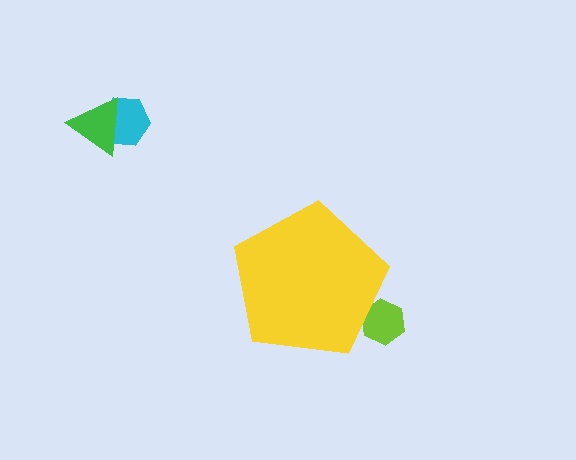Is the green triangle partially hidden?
No, the green triangle is fully visible.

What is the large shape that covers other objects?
A yellow pentagon.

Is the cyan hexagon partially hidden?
No, the cyan hexagon is fully visible.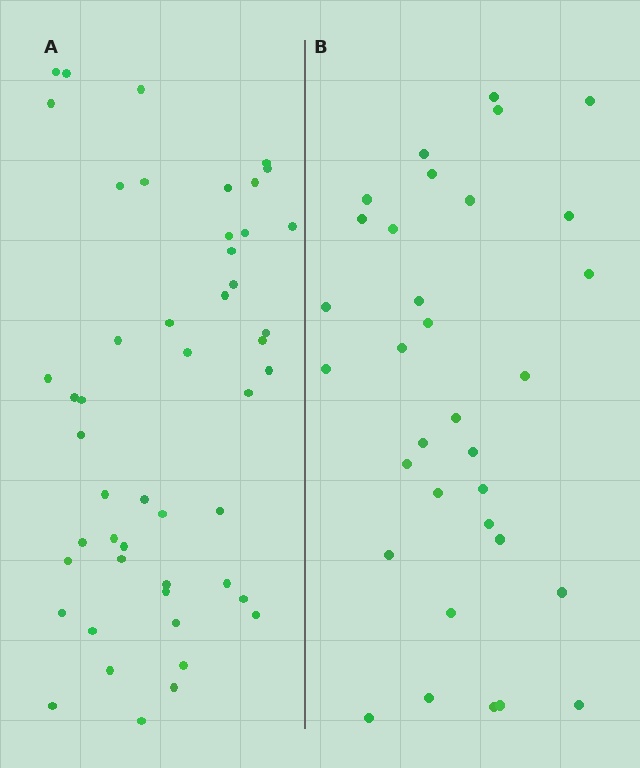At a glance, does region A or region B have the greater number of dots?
Region A (the left region) has more dots.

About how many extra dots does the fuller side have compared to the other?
Region A has approximately 15 more dots than region B.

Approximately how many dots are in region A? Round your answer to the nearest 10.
About 50 dots. (The exact count is 49, which rounds to 50.)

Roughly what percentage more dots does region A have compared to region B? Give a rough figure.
About 50% more.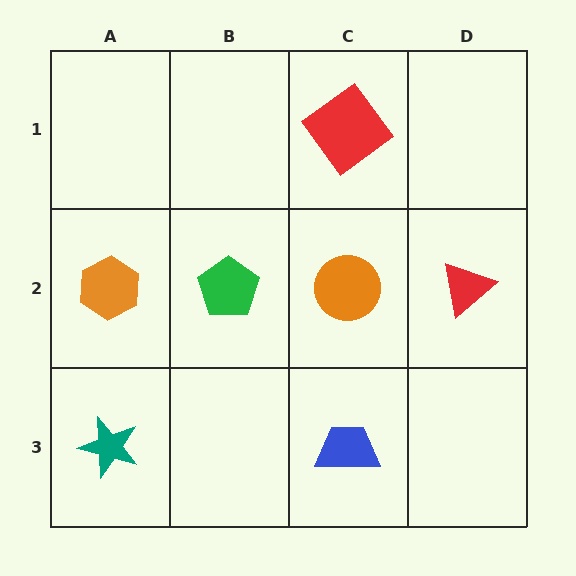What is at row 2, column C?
An orange circle.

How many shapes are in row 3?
2 shapes.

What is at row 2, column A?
An orange hexagon.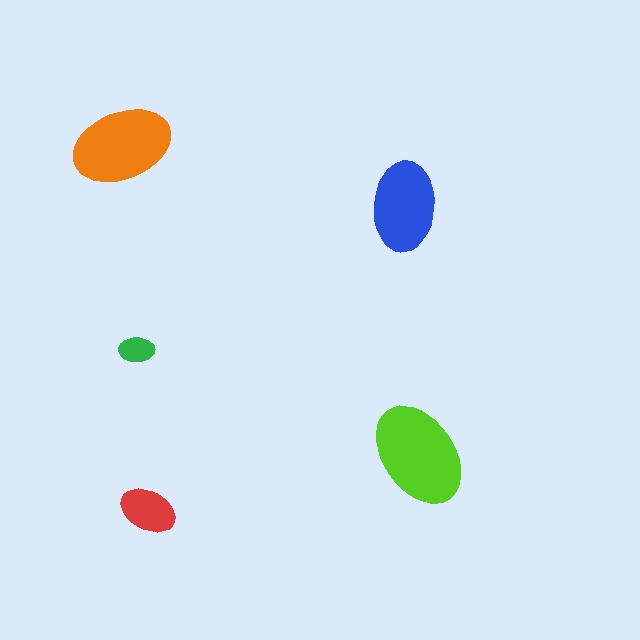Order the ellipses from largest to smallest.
the lime one, the orange one, the blue one, the red one, the green one.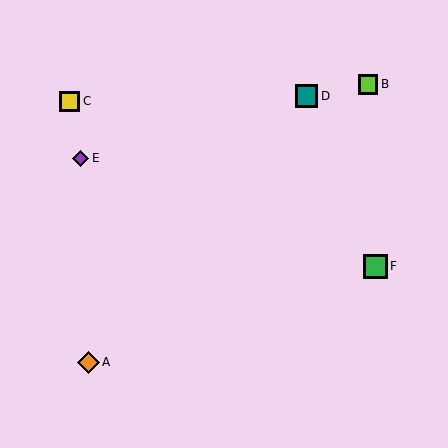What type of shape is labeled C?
Shape C is a yellow square.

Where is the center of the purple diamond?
The center of the purple diamond is at (81, 158).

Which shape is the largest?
The green square (labeled F) is the largest.